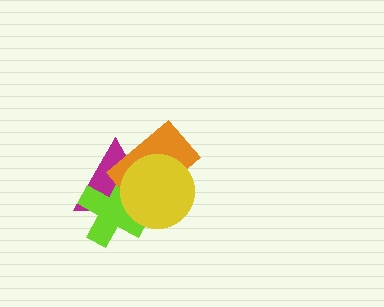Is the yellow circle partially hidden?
No, no other shape covers it.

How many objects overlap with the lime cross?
3 objects overlap with the lime cross.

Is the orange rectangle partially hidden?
Yes, it is partially covered by another shape.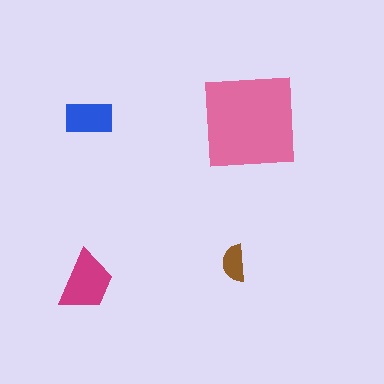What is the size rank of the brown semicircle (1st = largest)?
4th.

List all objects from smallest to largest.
The brown semicircle, the blue rectangle, the magenta trapezoid, the pink square.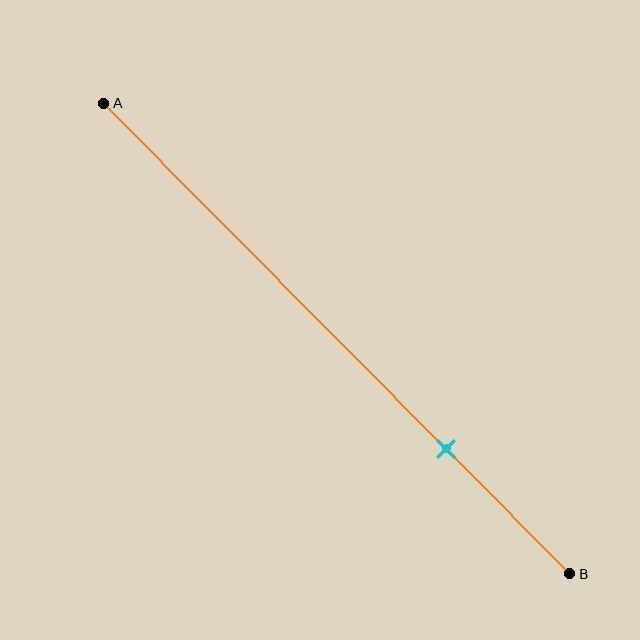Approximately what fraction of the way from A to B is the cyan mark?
The cyan mark is approximately 75% of the way from A to B.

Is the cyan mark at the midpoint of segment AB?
No, the mark is at about 75% from A, not at the 50% midpoint.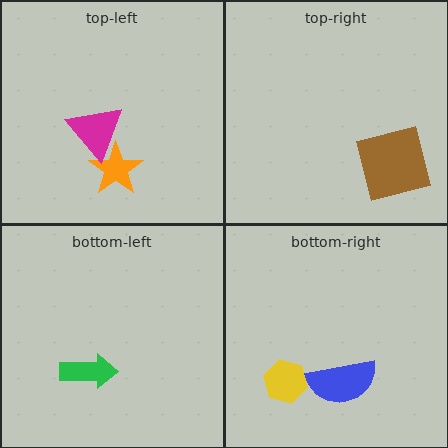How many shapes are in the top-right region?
1.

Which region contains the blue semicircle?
The bottom-right region.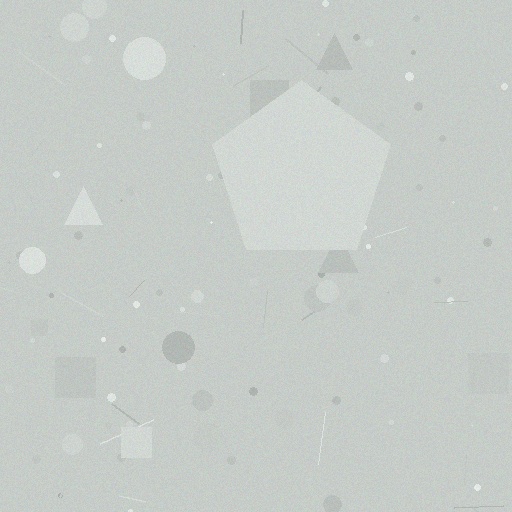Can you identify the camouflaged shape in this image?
The camouflaged shape is a pentagon.